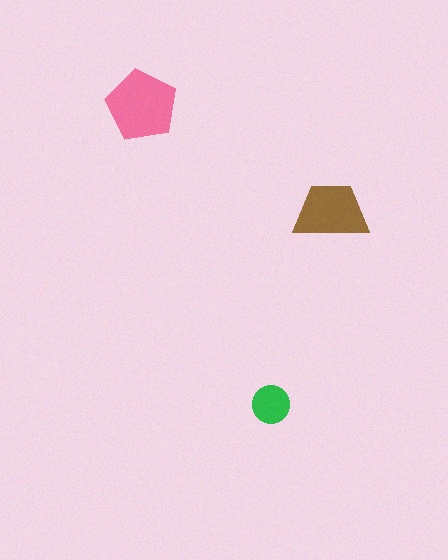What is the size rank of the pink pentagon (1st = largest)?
1st.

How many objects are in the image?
There are 3 objects in the image.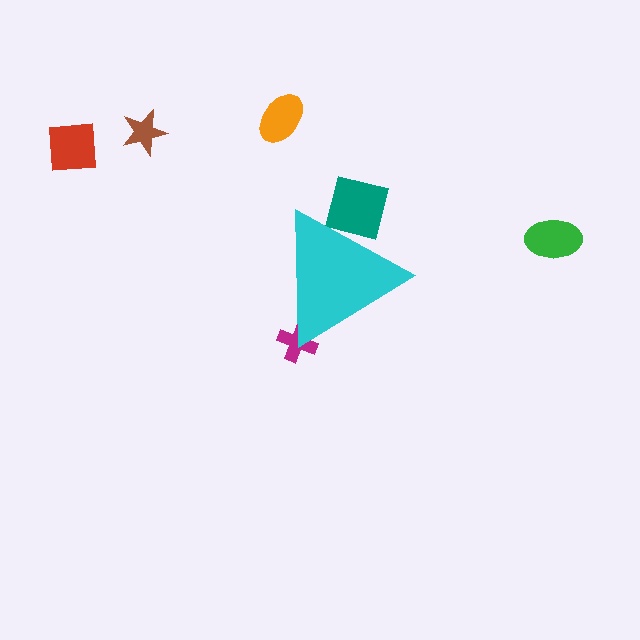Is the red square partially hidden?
No, the red square is fully visible.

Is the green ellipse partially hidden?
No, the green ellipse is fully visible.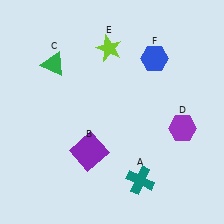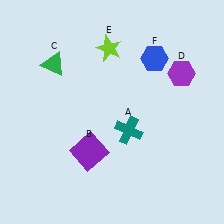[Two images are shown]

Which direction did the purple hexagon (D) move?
The purple hexagon (D) moved up.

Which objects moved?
The objects that moved are: the teal cross (A), the purple hexagon (D).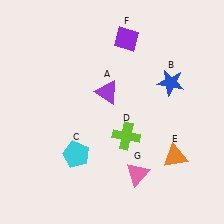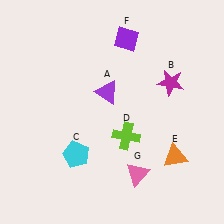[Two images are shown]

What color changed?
The star (B) changed from blue in Image 1 to magenta in Image 2.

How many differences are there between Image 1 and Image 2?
There is 1 difference between the two images.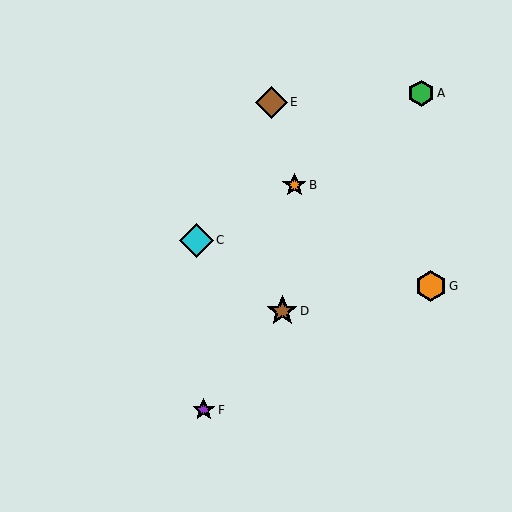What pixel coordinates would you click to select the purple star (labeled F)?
Click at (204, 410) to select the purple star F.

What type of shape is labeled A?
Shape A is a green hexagon.